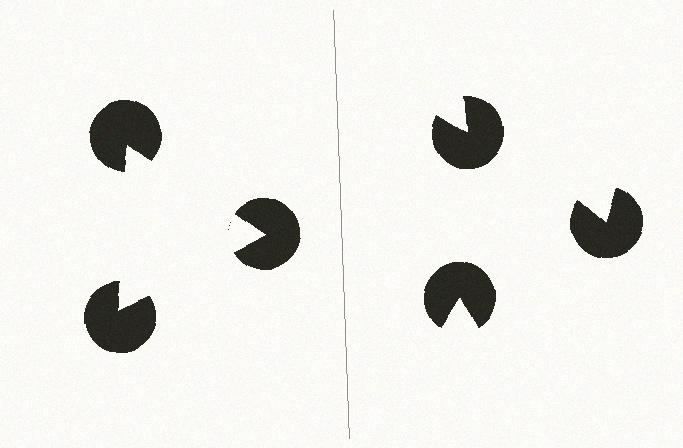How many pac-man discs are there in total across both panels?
6 — 3 on each side.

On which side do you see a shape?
An illusory triangle appears on the left side. On the right side the wedge cuts are rotated, so no coherent shape forms.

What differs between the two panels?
The pac-man discs are positioned identically on both sides; only the wedge orientations differ. On the left they align to a triangle; on the right they are misaligned.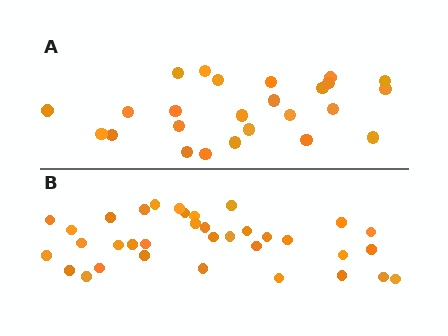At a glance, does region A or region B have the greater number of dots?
Region B (the bottom region) has more dots.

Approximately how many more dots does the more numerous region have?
Region B has roughly 10 or so more dots than region A.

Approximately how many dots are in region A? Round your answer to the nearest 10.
About 20 dots. (The exact count is 25, which rounds to 20.)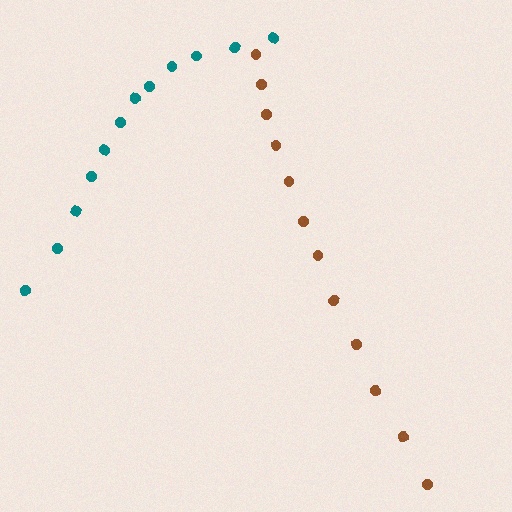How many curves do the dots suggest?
There are 2 distinct paths.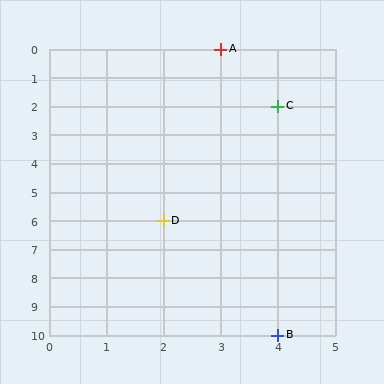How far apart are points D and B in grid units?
Points D and B are 2 columns and 4 rows apart (about 4.5 grid units diagonally).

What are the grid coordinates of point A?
Point A is at grid coordinates (3, 0).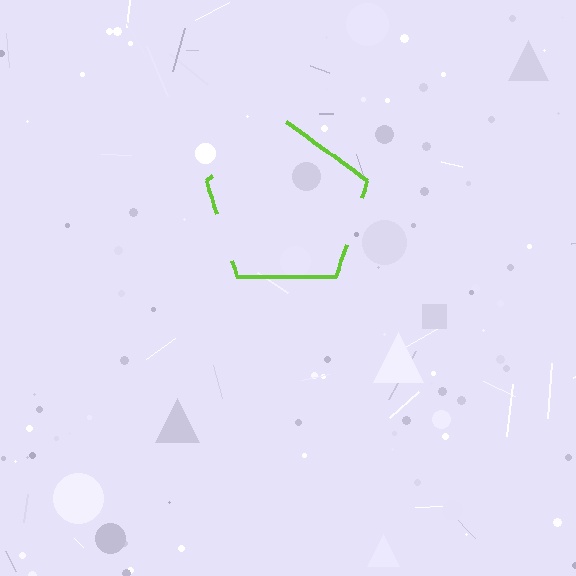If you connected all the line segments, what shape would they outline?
They would outline a pentagon.